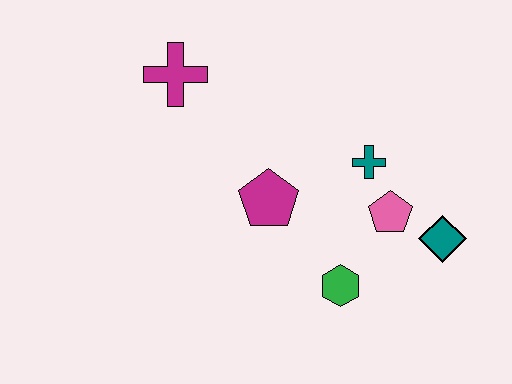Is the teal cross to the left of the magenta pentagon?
No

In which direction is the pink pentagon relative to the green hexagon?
The pink pentagon is above the green hexagon.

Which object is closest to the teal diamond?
The pink pentagon is closest to the teal diamond.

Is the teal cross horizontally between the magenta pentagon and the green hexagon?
No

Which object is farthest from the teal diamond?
The magenta cross is farthest from the teal diamond.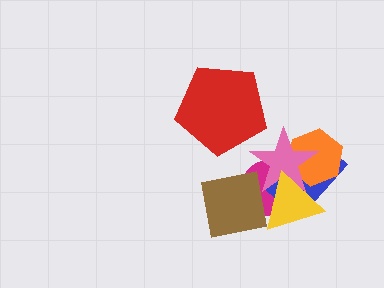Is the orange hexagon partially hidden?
Yes, it is partially covered by another shape.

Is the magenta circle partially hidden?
Yes, it is partially covered by another shape.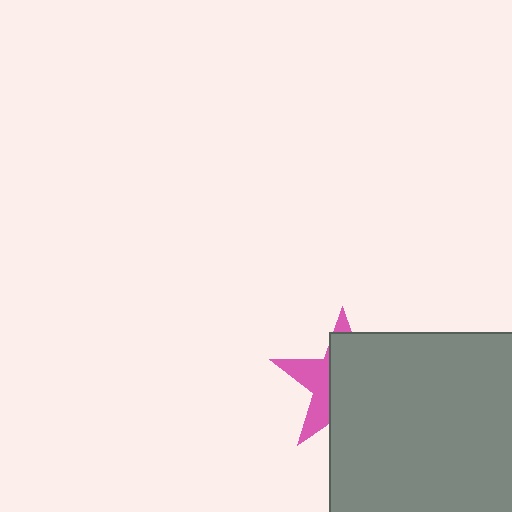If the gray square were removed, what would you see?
You would see the complete pink star.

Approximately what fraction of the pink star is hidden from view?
Roughly 64% of the pink star is hidden behind the gray square.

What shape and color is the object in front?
The object in front is a gray square.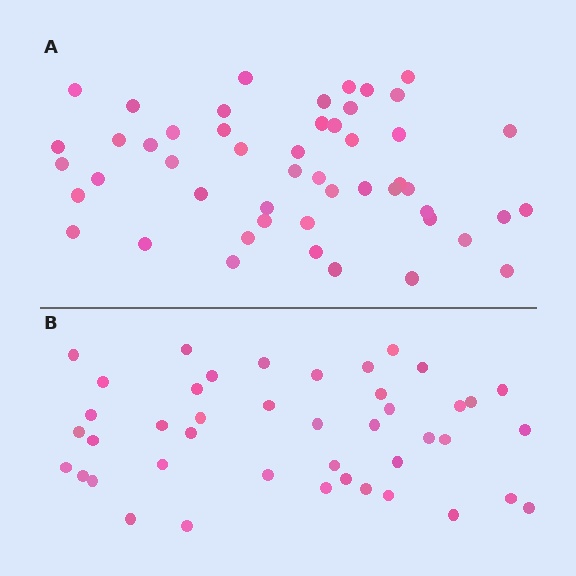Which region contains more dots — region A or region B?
Region A (the top region) has more dots.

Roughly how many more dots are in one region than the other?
Region A has roughly 8 or so more dots than region B.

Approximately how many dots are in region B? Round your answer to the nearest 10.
About 40 dots. (The exact count is 43, which rounds to 40.)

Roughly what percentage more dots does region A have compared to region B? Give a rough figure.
About 15% more.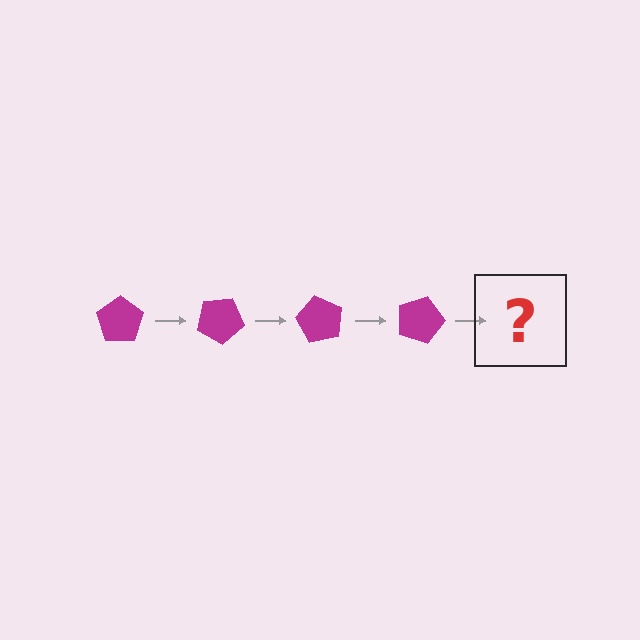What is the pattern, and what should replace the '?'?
The pattern is that the pentagon rotates 30 degrees each step. The '?' should be a magenta pentagon rotated 120 degrees.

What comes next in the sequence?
The next element should be a magenta pentagon rotated 120 degrees.